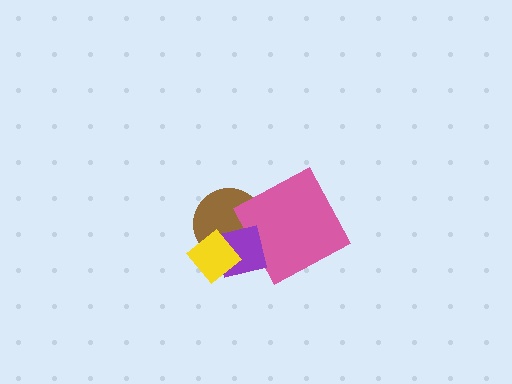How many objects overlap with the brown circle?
3 objects overlap with the brown circle.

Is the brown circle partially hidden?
Yes, it is partially covered by another shape.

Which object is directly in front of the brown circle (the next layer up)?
The pink square is directly in front of the brown circle.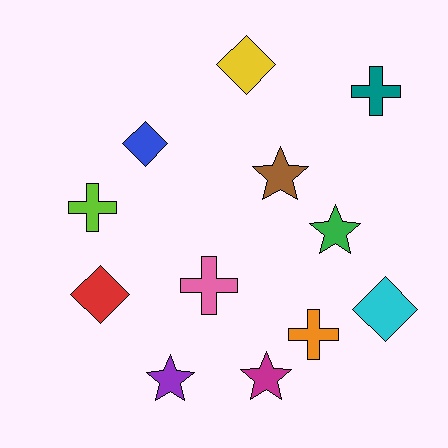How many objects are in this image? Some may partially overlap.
There are 12 objects.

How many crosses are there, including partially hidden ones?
There are 4 crosses.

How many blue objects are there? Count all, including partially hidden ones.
There is 1 blue object.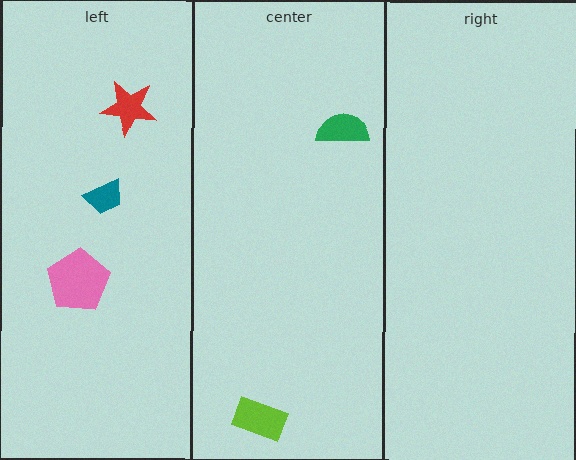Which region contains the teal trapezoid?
The left region.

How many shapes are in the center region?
2.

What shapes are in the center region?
The lime rectangle, the green semicircle.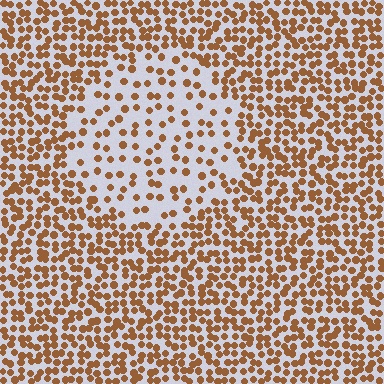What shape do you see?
I see a circle.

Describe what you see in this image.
The image contains small brown elements arranged at two different densities. A circle-shaped region is visible where the elements are less densely packed than the surrounding area.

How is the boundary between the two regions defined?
The boundary is defined by a change in element density (approximately 2.3x ratio). All elements are the same color, size, and shape.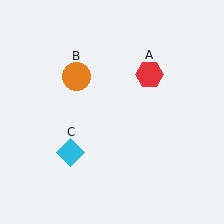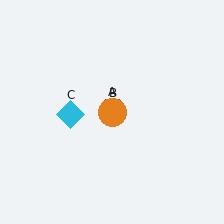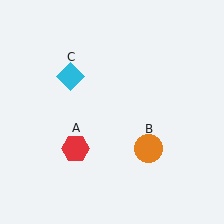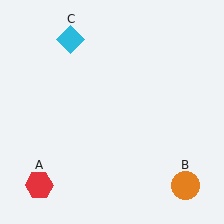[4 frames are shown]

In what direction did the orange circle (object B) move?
The orange circle (object B) moved down and to the right.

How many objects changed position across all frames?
3 objects changed position: red hexagon (object A), orange circle (object B), cyan diamond (object C).